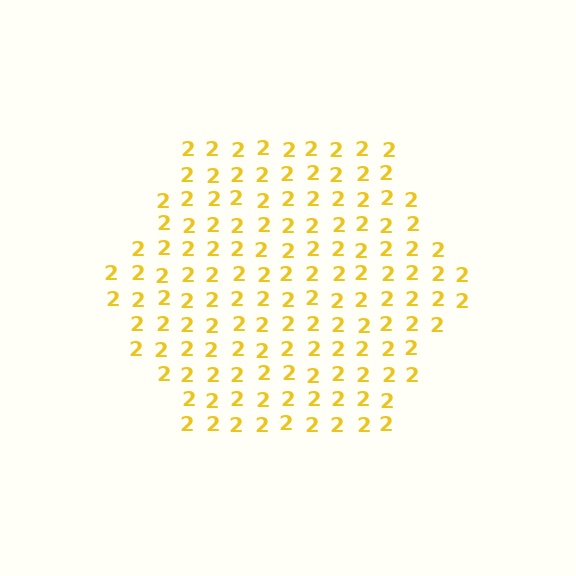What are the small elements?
The small elements are digit 2's.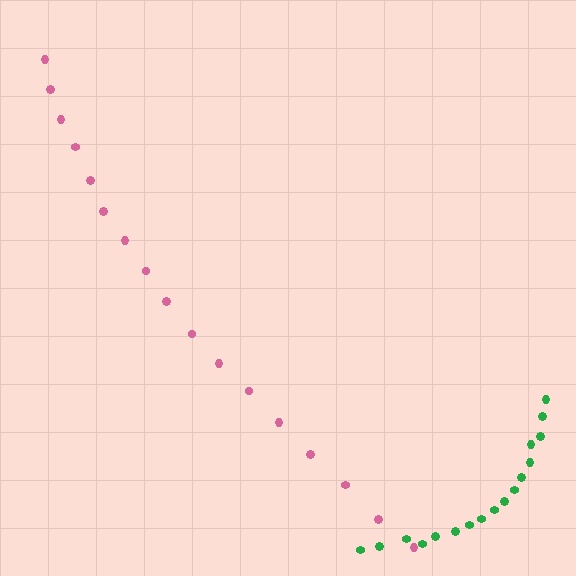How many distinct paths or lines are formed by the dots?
There are 2 distinct paths.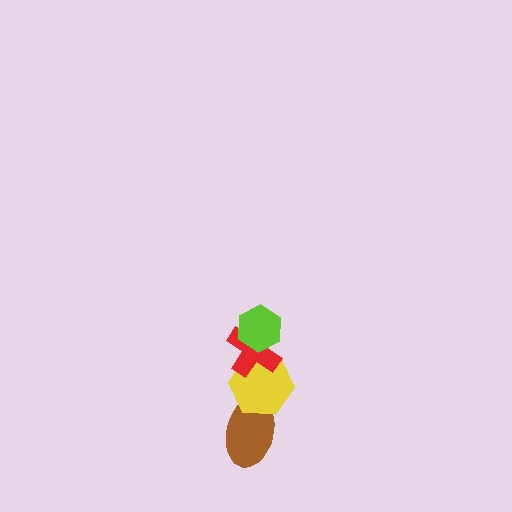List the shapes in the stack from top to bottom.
From top to bottom: the lime hexagon, the red cross, the yellow hexagon, the brown ellipse.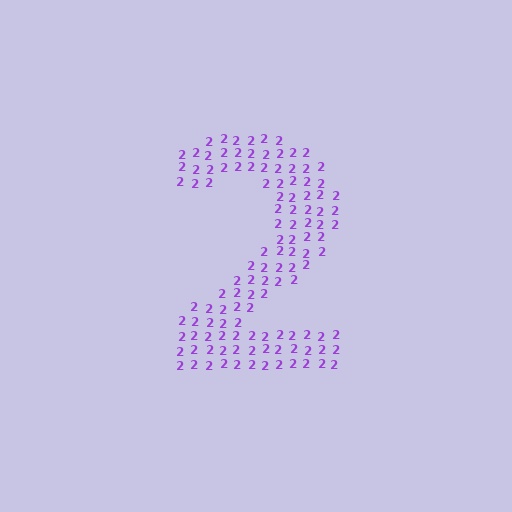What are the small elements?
The small elements are digit 2's.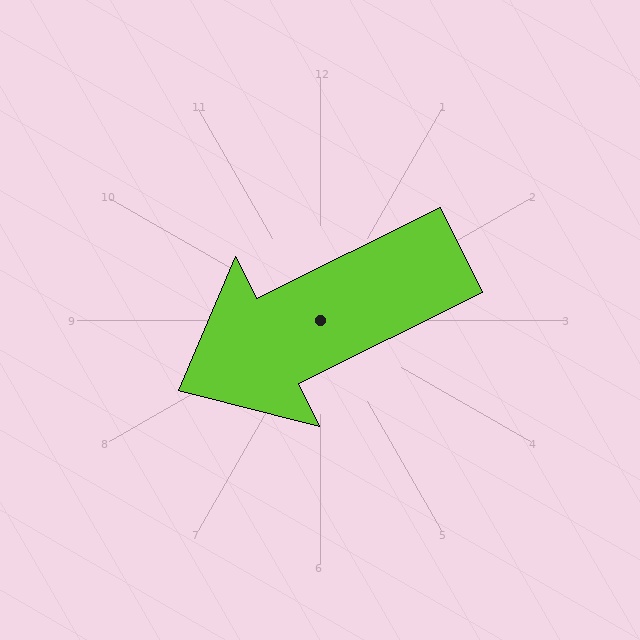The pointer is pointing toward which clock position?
Roughly 8 o'clock.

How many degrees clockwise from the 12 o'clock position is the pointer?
Approximately 244 degrees.